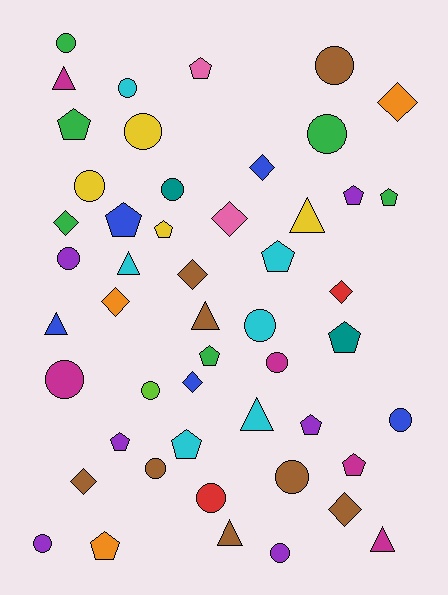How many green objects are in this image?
There are 6 green objects.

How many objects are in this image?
There are 50 objects.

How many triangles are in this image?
There are 8 triangles.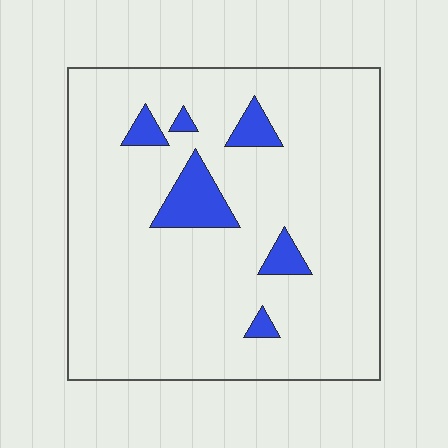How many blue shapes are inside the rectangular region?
6.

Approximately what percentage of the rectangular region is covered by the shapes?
Approximately 10%.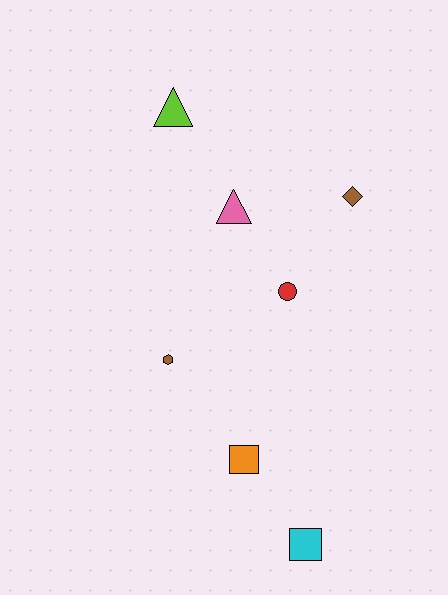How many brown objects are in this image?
There are 2 brown objects.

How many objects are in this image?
There are 7 objects.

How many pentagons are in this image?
There are no pentagons.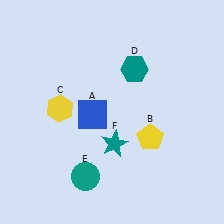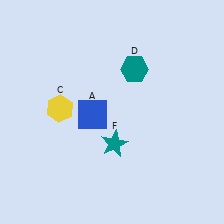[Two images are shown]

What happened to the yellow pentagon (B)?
The yellow pentagon (B) was removed in Image 2. It was in the bottom-right area of Image 1.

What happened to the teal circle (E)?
The teal circle (E) was removed in Image 2. It was in the bottom-left area of Image 1.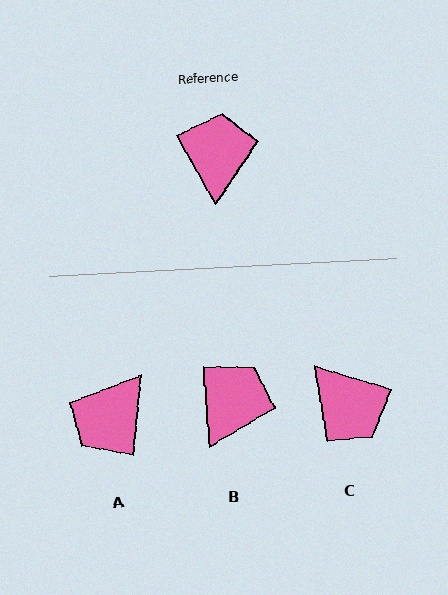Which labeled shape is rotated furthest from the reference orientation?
A, about 144 degrees away.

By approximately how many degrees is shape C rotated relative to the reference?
Approximately 137 degrees clockwise.